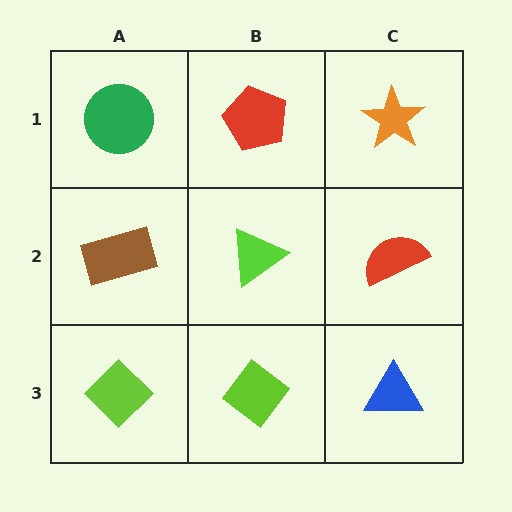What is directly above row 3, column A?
A brown rectangle.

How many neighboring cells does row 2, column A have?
3.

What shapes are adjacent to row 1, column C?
A red semicircle (row 2, column C), a red pentagon (row 1, column B).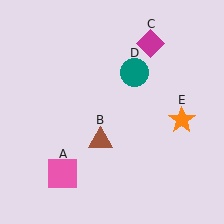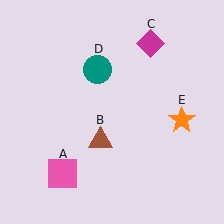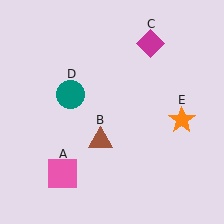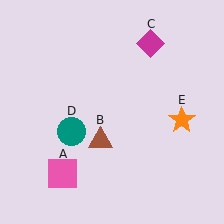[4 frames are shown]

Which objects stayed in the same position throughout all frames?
Pink square (object A) and brown triangle (object B) and magenta diamond (object C) and orange star (object E) remained stationary.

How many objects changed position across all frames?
1 object changed position: teal circle (object D).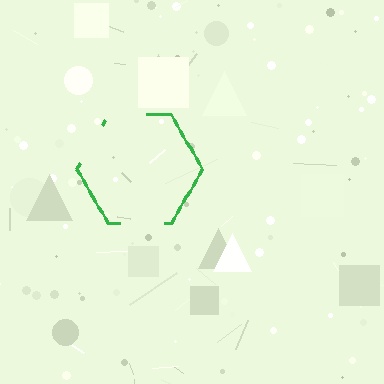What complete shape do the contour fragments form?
The contour fragments form a hexagon.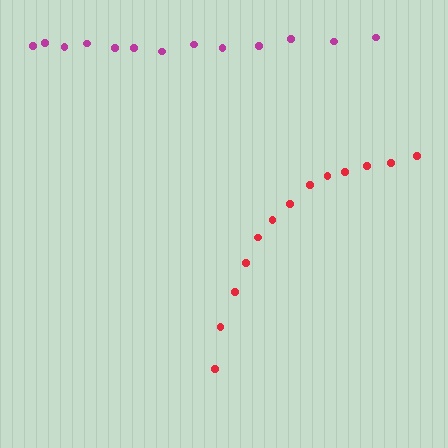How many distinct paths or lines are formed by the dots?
There are 2 distinct paths.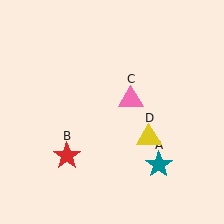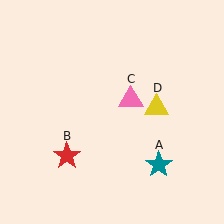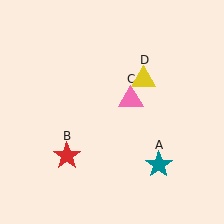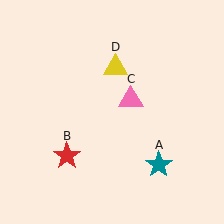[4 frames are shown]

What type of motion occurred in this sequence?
The yellow triangle (object D) rotated counterclockwise around the center of the scene.